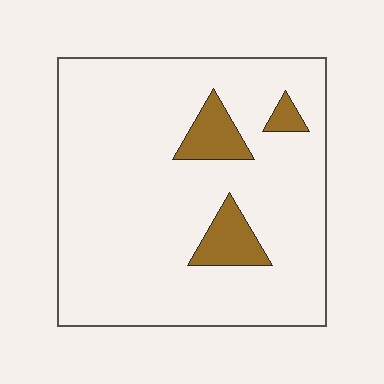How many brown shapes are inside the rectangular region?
3.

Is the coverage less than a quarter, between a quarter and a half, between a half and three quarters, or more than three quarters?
Less than a quarter.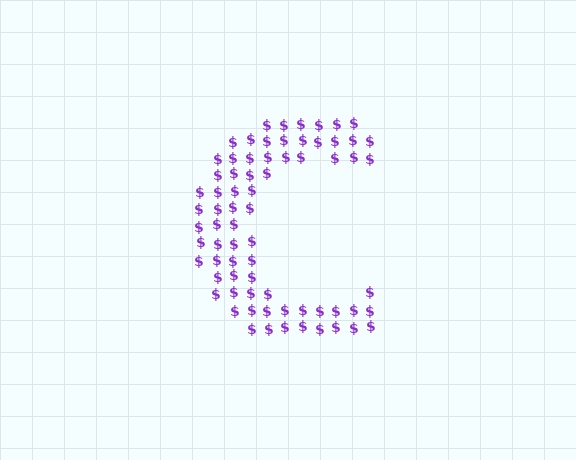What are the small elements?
The small elements are dollar signs.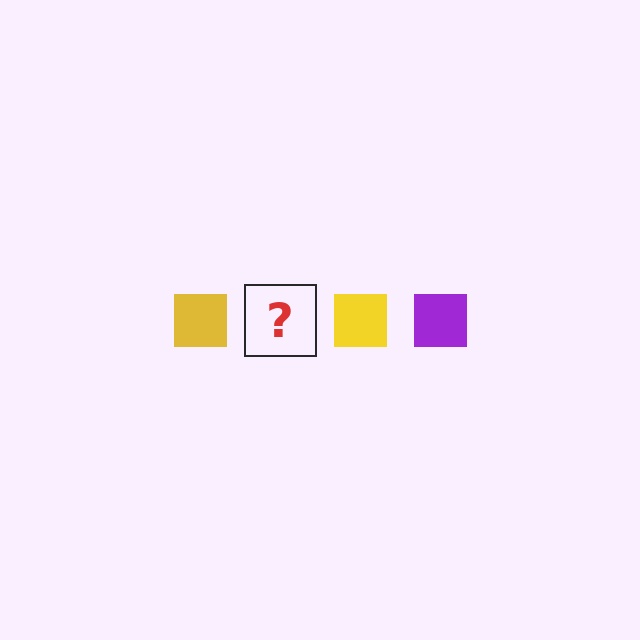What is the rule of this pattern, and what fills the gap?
The rule is that the pattern cycles through yellow, purple squares. The gap should be filled with a purple square.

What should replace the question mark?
The question mark should be replaced with a purple square.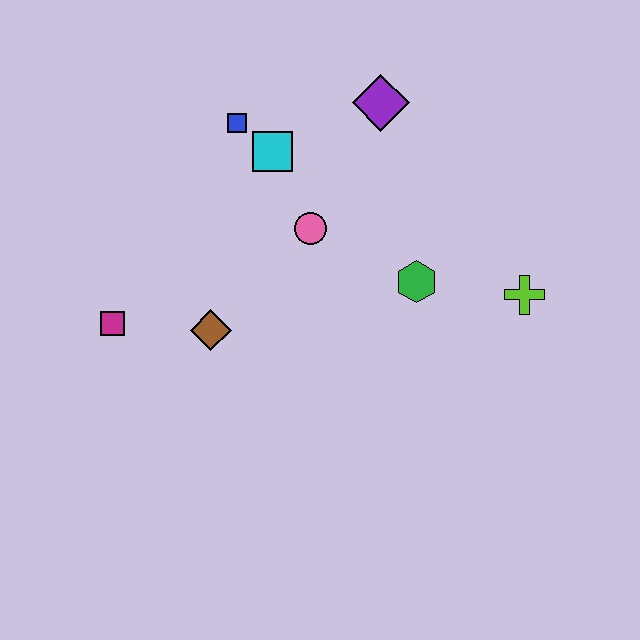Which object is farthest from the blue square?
The lime cross is farthest from the blue square.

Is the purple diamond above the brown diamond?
Yes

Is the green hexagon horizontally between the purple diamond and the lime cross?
Yes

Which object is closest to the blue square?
The cyan square is closest to the blue square.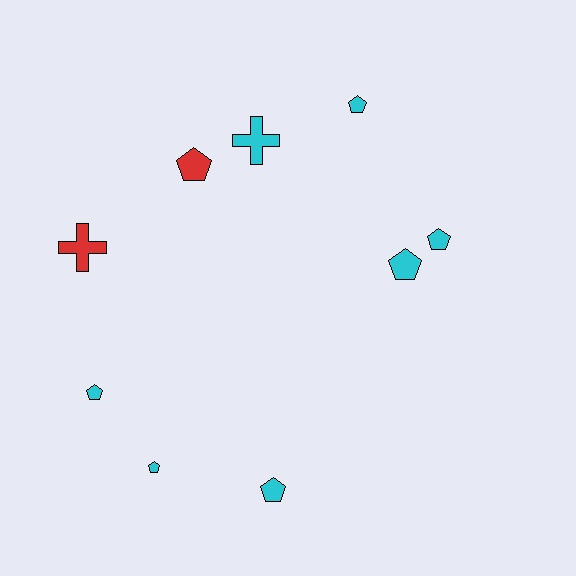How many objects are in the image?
There are 9 objects.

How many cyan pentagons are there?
There are 6 cyan pentagons.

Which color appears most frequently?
Cyan, with 7 objects.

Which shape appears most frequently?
Pentagon, with 7 objects.